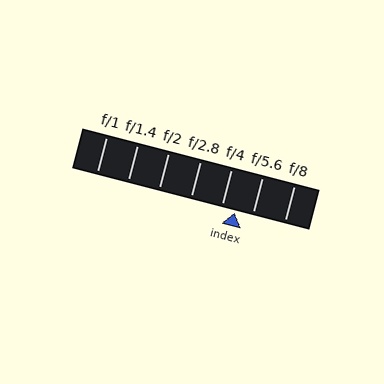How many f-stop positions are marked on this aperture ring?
There are 7 f-stop positions marked.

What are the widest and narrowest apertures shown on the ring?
The widest aperture shown is f/1 and the narrowest is f/8.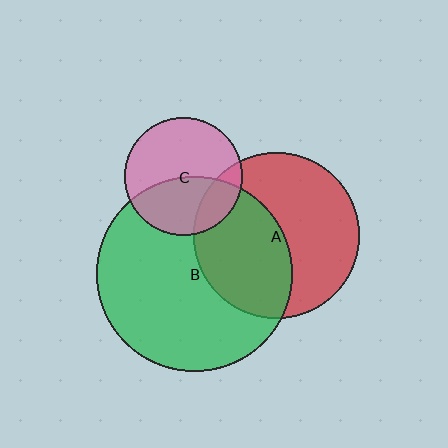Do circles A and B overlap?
Yes.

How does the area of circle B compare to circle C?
Approximately 2.7 times.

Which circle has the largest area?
Circle B (green).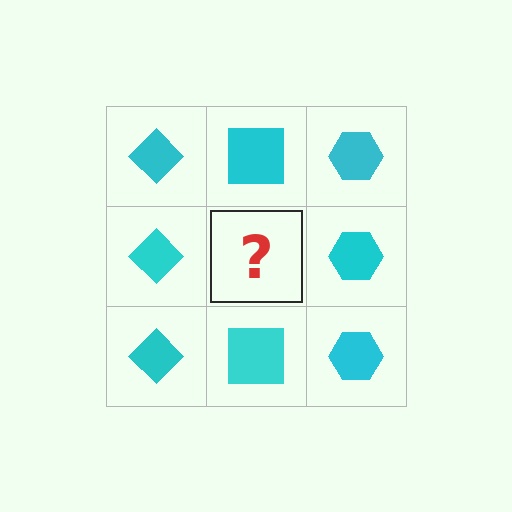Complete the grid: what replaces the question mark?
The question mark should be replaced with a cyan square.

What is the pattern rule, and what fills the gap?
The rule is that each column has a consistent shape. The gap should be filled with a cyan square.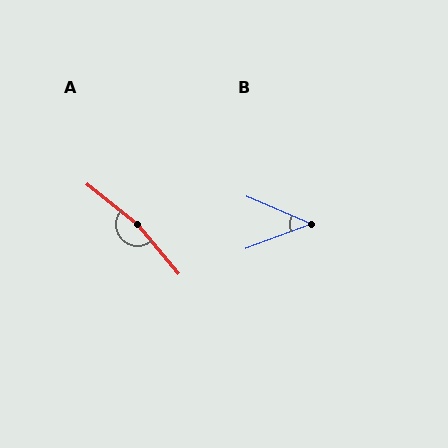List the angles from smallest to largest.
B (44°), A (169°).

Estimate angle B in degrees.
Approximately 44 degrees.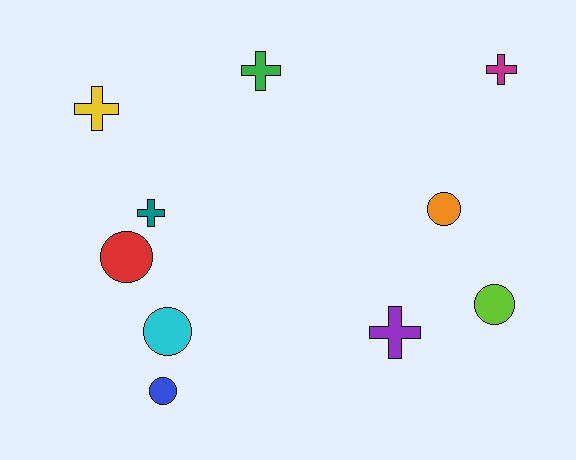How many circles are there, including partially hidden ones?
There are 5 circles.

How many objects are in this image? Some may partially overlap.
There are 10 objects.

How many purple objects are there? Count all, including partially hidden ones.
There is 1 purple object.